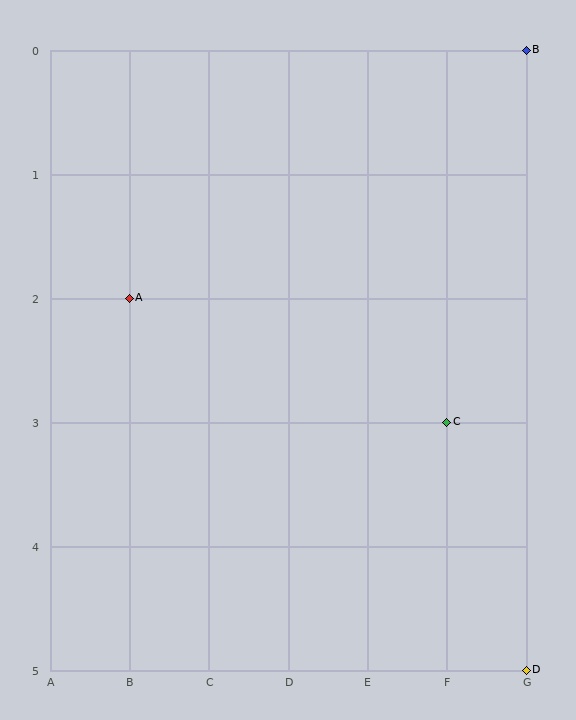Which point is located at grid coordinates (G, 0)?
Point B is at (G, 0).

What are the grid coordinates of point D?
Point D is at grid coordinates (G, 5).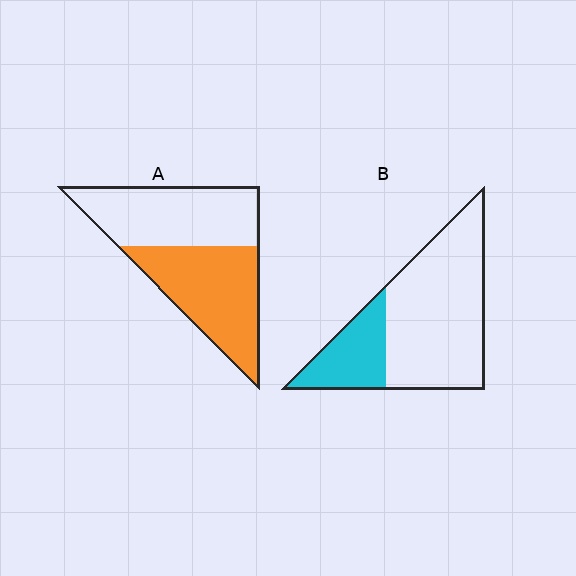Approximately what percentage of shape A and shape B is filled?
A is approximately 50% and B is approximately 25%.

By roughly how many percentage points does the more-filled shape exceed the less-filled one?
By roughly 25 percentage points (A over B).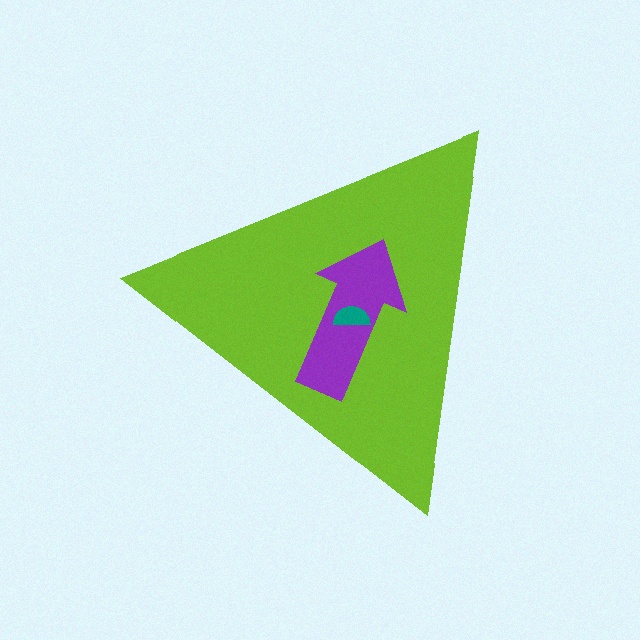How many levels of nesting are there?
3.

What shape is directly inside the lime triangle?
The purple arrow.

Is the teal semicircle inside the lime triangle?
Yes.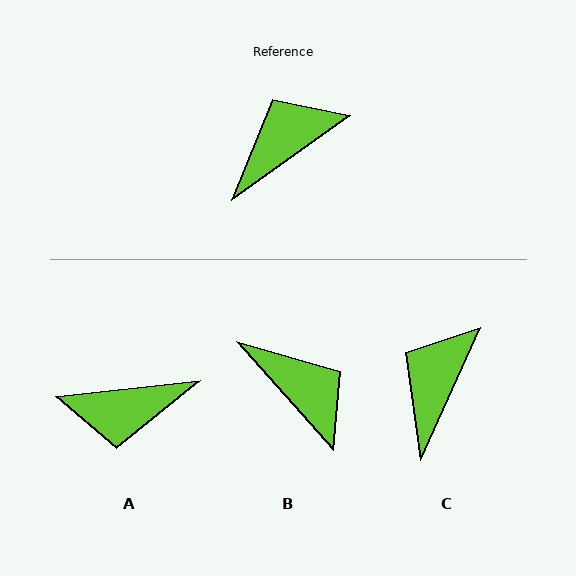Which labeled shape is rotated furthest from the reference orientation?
A, about 151 degrees away.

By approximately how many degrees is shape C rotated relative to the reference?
Approximately 30 degrees counter-clockwise.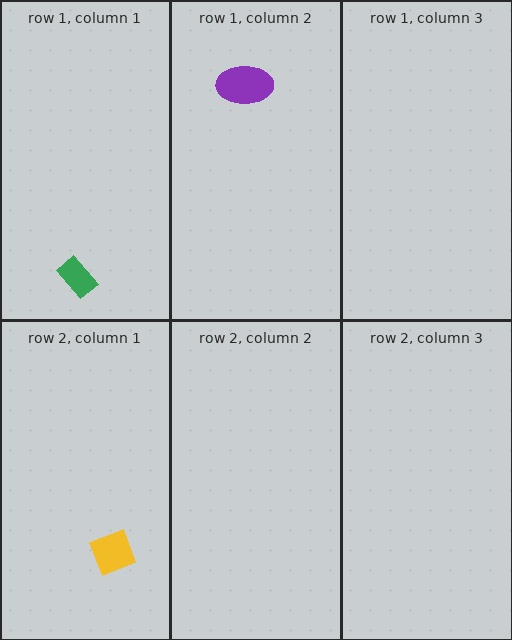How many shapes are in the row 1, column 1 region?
1.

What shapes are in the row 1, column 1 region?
The green rectangle.